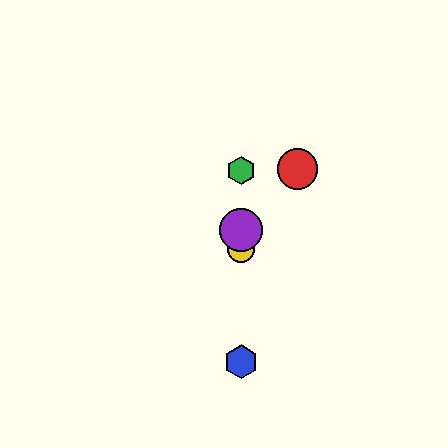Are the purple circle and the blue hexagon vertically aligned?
Yes, both are at x≈241.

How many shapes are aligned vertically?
4 shapes (the blue hexagon, the green hexagon, the yellow circle, the purple circle) are aligned vertically.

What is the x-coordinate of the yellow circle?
The yellow circle is at x≈241.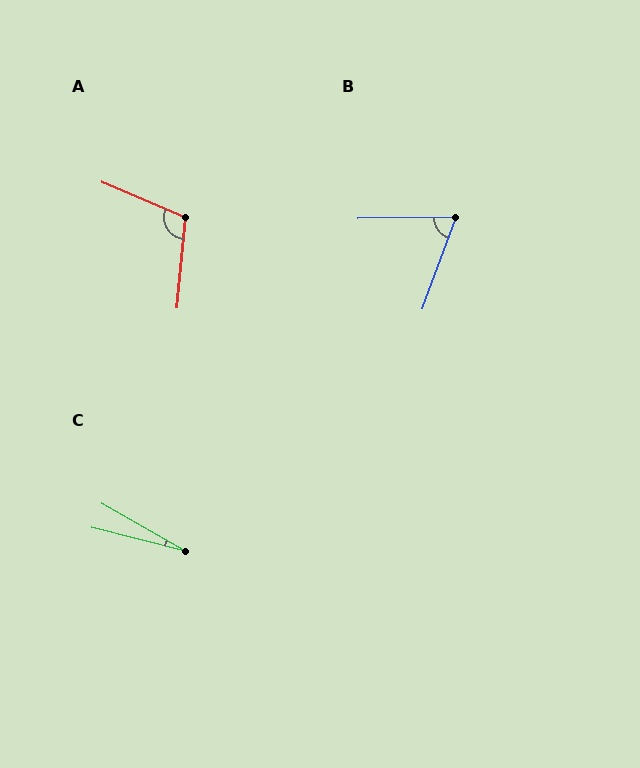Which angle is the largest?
A, at approximately 108 degrees.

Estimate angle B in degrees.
Approximately 69 degrees.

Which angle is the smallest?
C, at approximately 16 degrees.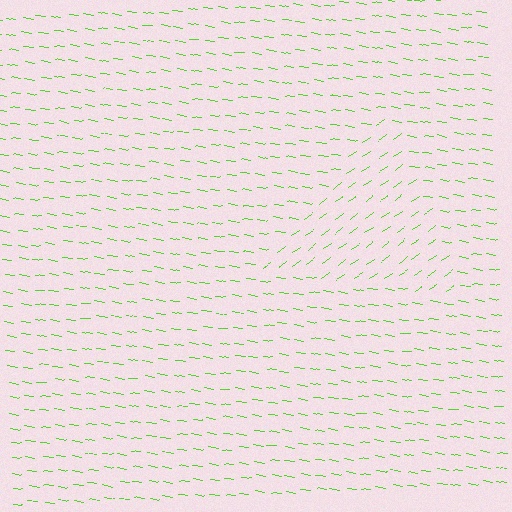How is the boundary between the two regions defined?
The boundary is defined purely by a change in line orientation (approximately 45 degrees difference). All lines are the same color and thickness.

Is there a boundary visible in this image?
Yes, there is a texture boundary formed by a change in line orientation.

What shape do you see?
I see a triangle.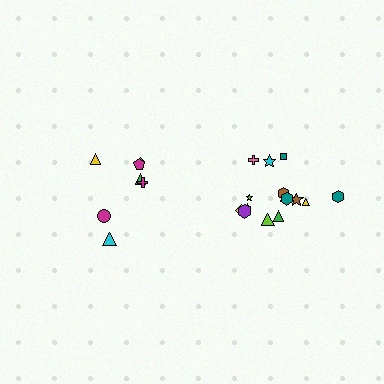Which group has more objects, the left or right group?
The right group.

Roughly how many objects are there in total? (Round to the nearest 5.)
Roughly 20 objects in total.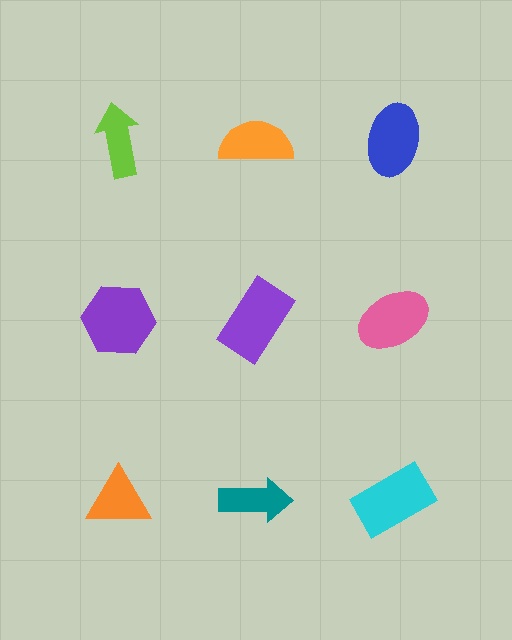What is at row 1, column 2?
An orange semicircle.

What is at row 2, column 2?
A purple rectangle.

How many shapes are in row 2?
3 shapes.